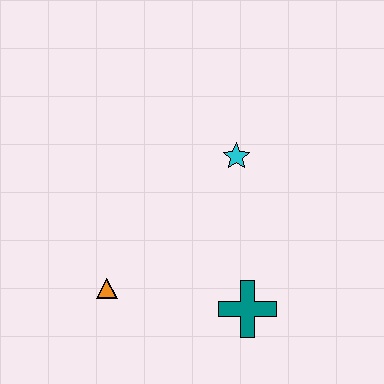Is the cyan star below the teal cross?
No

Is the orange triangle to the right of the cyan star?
No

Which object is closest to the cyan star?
The teal cross is closest to the cyan star.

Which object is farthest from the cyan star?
The orange triangle is farthest from the cyan star.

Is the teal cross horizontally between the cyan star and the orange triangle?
No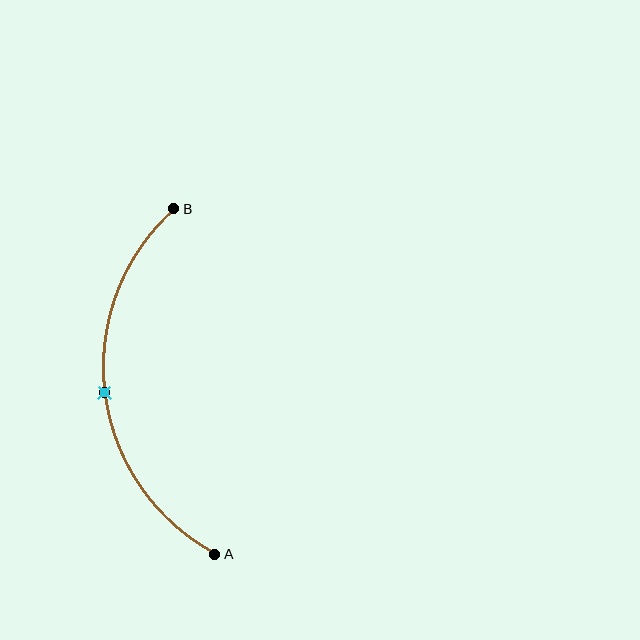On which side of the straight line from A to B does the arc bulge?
The arc bulges to the left of the straight line connecting A and B.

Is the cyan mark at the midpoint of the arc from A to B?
Yes. The cyan mark lies on the arc at equal arc-length from both A and B — it is the arc midpoint.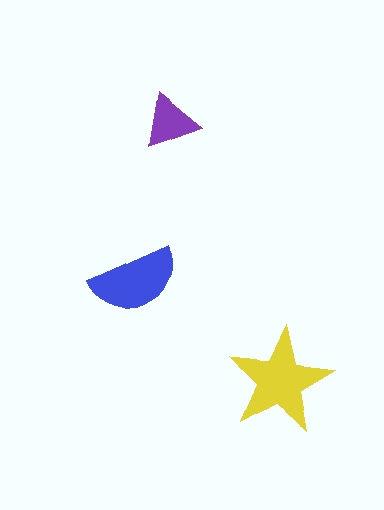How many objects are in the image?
There are 3 objects in the image.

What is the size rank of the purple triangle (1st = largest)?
3rd.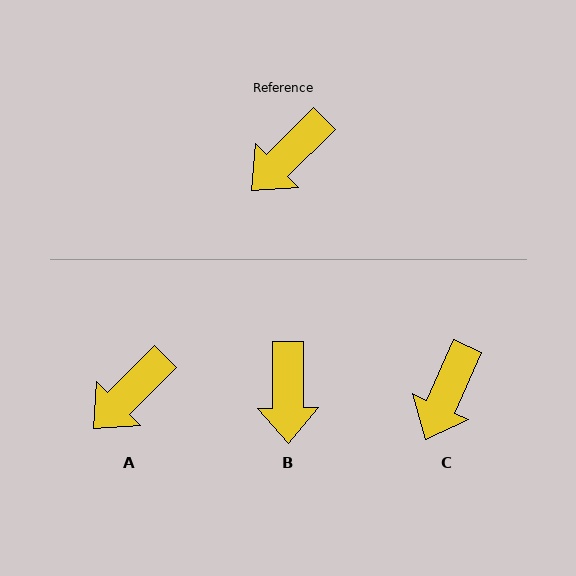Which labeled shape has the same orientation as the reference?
A.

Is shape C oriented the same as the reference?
No, it is off by about 21 degrees.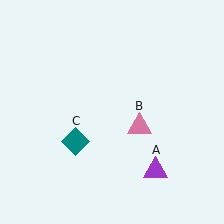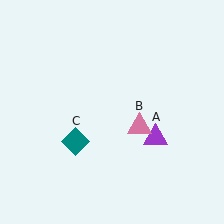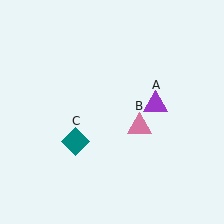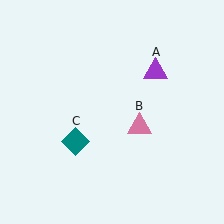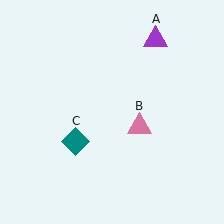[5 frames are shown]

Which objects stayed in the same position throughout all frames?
Pink triangle (object B) and teal diamond (object C) remained stationary.